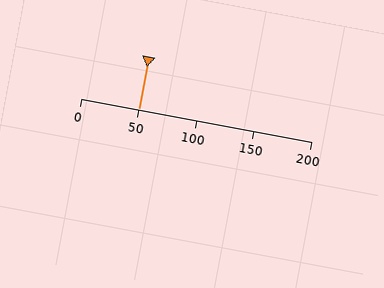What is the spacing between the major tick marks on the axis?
The major ticks are spaced 50 apart.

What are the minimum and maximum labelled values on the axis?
The axis runs from 0 to 200.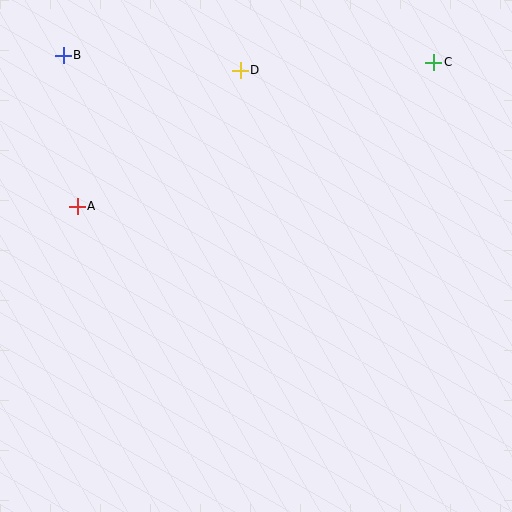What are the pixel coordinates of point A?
Point A is at (77, 206).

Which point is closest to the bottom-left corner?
Point A is closest to the bottom-left corner.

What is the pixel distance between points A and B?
The distance between A and B is 152 pixels.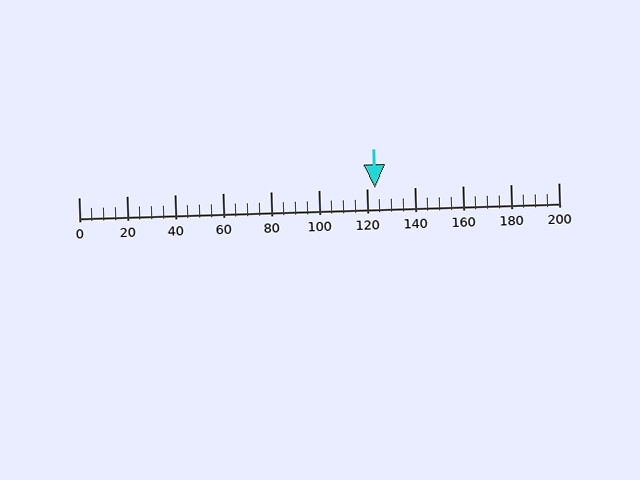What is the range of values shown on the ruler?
The ruler shows values from 0 to 200.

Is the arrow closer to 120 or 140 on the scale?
The arrow is closer to 120.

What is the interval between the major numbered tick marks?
The major tick marks are spaced 20 units apart.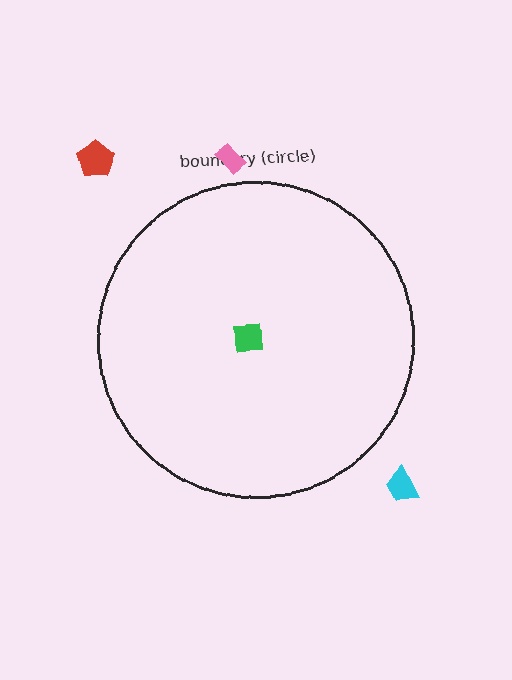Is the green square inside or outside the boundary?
Inside.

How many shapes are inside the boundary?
1 inside, 3 outside.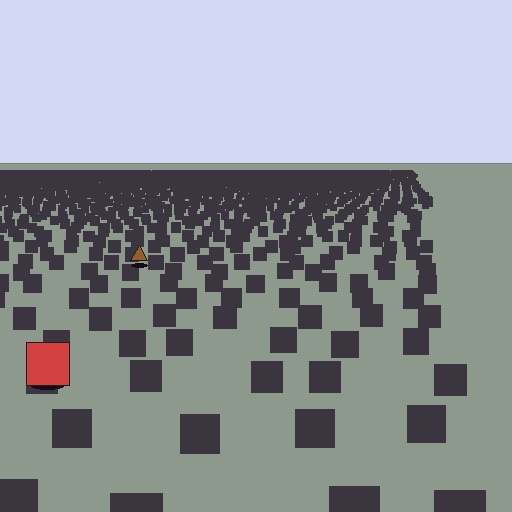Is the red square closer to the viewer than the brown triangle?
Yes. The red square is closer — you can tell from the texture gradient: the ground texture is coarser near it.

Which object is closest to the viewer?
The red square is closest. The texture marks near it are larger and more spread out.